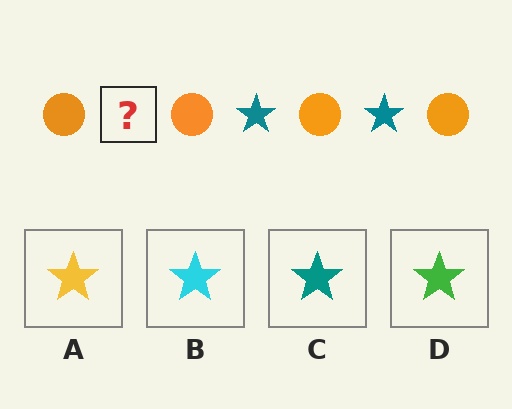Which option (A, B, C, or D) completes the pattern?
C.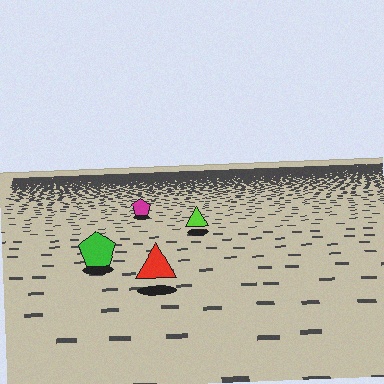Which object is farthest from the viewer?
The magenta pentagon is farthest from the viewer. It appears smaller and the ground texture around it is denser.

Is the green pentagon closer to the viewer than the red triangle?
No. The red triangle is closer — you can tell from the texture gradient: the ground texture is coarser near it.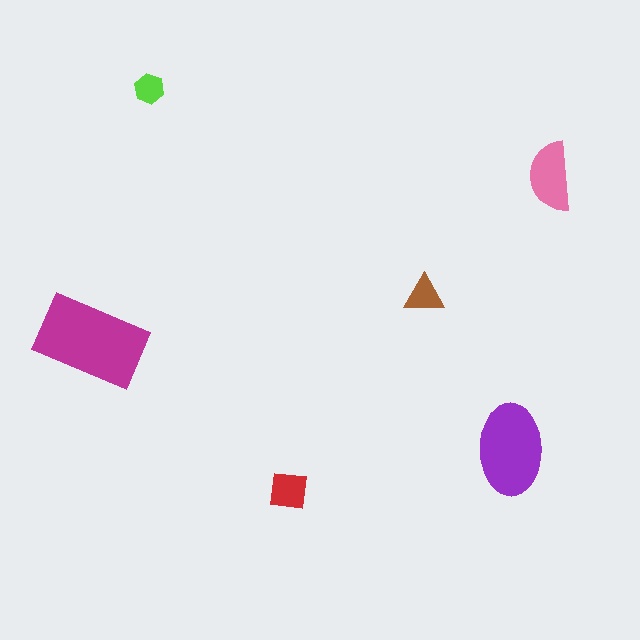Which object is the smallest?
The lime hexagon.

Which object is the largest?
The magenta rectangle.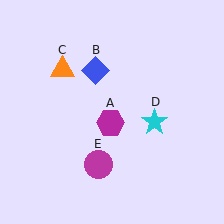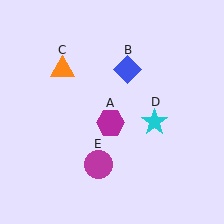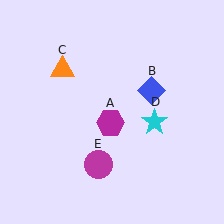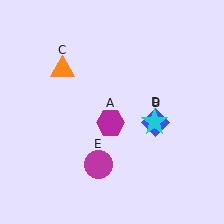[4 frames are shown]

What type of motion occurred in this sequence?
The blue diamond (object B) rotated clockwise around the center of the scene.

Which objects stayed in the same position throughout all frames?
Magenta hexagon (object A) and orange triangle (object C) and cyan star (object D) and magenta circle (object E) remained stationary.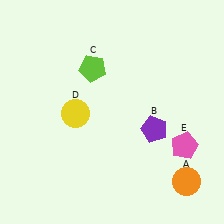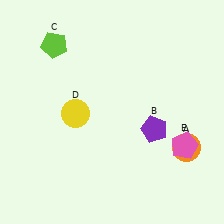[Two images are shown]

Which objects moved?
The objects that moved are: the orange circle (A), the lime pentagon (C).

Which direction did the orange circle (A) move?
The orange circle (A) moved up.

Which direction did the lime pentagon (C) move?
The lime pentagon (C) moved left.